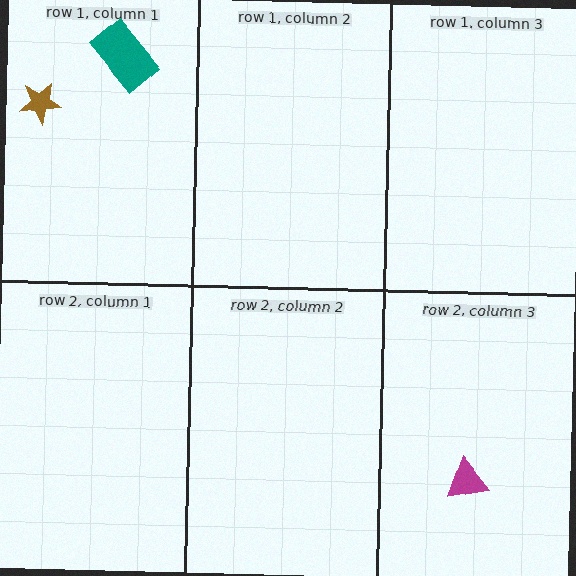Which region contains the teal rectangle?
The row 1, column 1 region.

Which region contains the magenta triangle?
The row 2, column 3 region.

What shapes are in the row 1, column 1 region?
The brown star, the teal rectangle.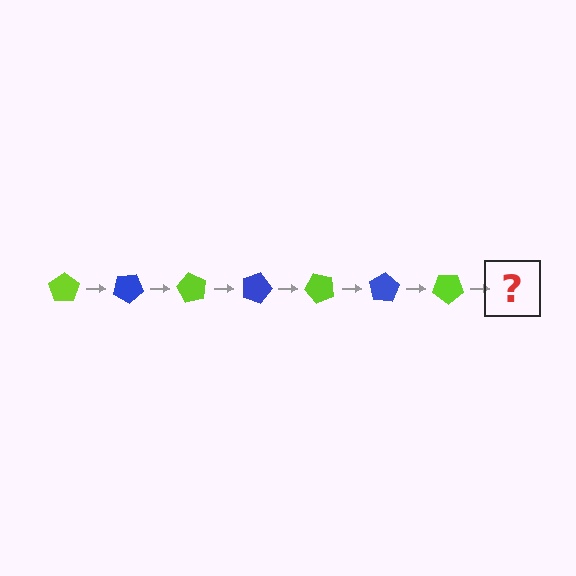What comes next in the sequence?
The next element should be a blue pentagon, rotated 210 degrees from the start.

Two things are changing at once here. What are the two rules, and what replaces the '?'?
The two rules are that it rotates 30 degrees each step and the color cycles through lime and blue. The '?' should be a blue pentagon, rotated 210 degrees from the start.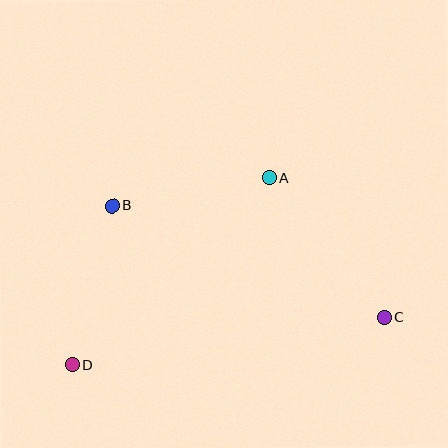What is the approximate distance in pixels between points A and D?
The distance between A and D is approximately 272 pixels.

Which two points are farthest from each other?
Points C and D are farthest from each other.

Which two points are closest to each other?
Points A and B are closest to each other.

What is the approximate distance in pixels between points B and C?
The distance between B and C is approximately 294 pixels.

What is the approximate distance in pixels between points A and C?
The distance between A and C is approximately 180 pixels.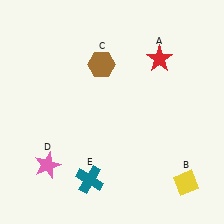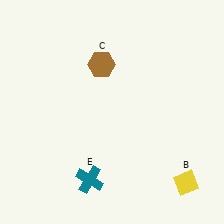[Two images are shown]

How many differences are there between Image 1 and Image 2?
There are 2 differences between the two images.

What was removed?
The red star (A), the pink star (D) were removed in Image 2.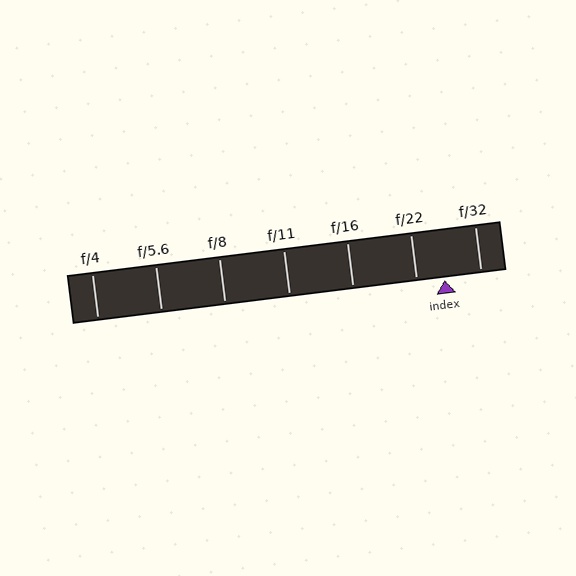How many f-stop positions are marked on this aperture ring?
There are 7 f-stop positions marked.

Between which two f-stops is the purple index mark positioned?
The index mark is between f/22 and f/32.